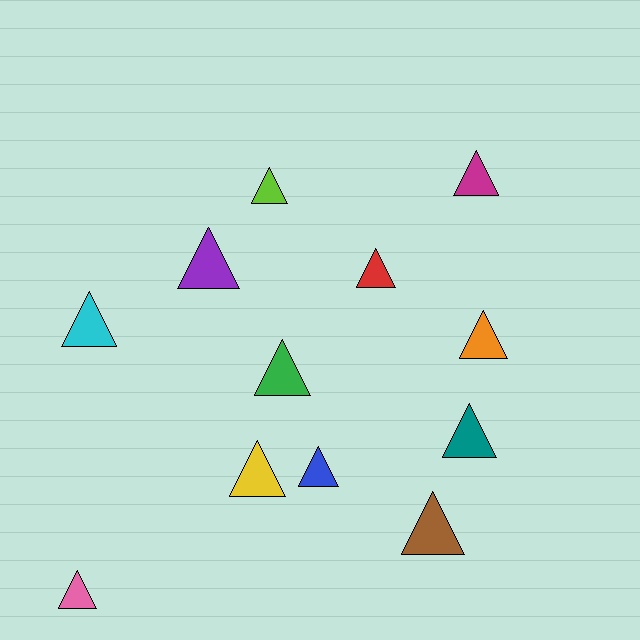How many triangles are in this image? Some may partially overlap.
There are 12 triangles.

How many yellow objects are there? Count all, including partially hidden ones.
There is 1 yellow object.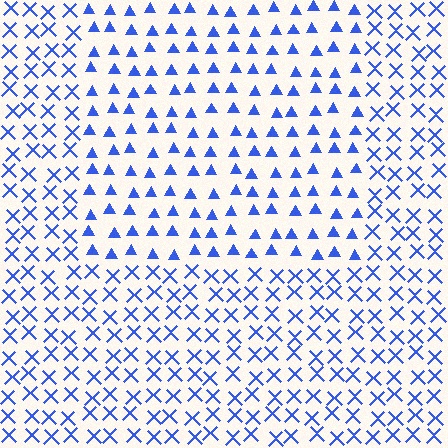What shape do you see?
I see a rectangle.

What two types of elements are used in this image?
The image uses triangles inside the rectangle region and X marks outside it.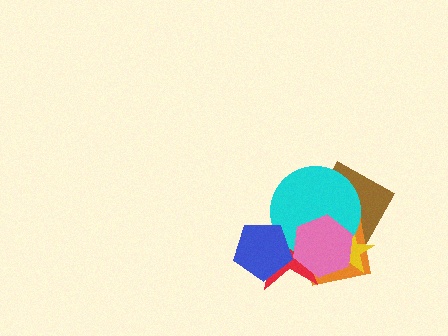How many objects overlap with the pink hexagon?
5 objects overlap with the pink hexagon.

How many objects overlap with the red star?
6 objects overlap with the red star.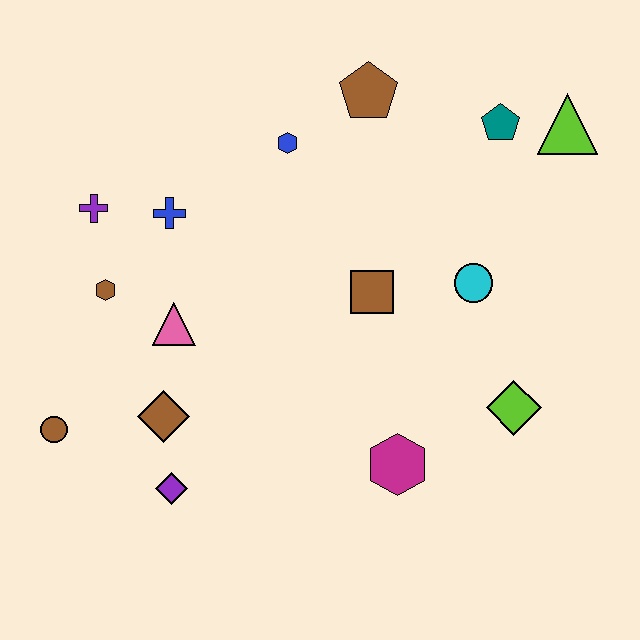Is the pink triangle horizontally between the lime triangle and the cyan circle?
No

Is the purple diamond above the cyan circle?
No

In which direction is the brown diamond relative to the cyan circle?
The brown diamond is to the left of the cyan circle.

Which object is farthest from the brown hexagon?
The lime triangle is farthest from the brown hexagon.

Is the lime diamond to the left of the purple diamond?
No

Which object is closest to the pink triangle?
The brown hexagon is closest to the pink triangle.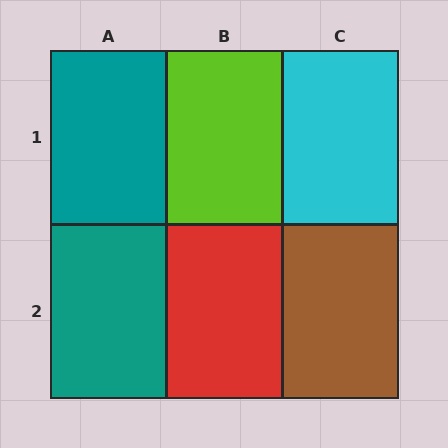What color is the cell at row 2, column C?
Brown.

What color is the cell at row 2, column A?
Teal.